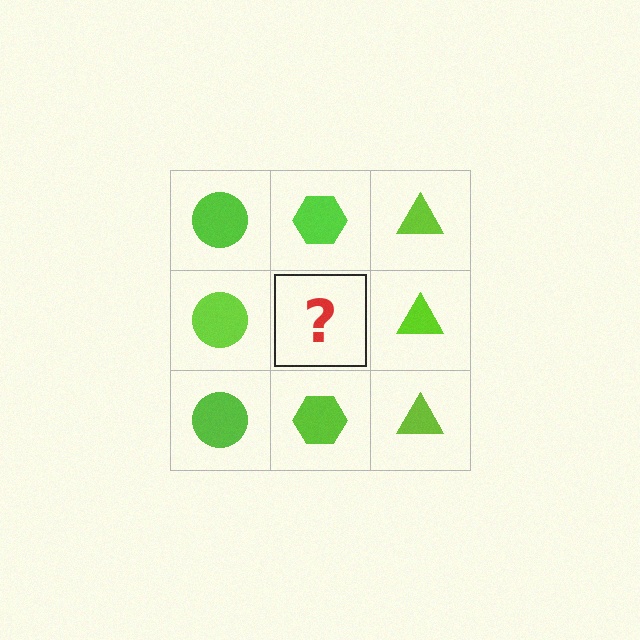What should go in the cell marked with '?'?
The missing cell should contain a lime hexagon.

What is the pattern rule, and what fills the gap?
The rule is that each column has a consistent shape. The gap should be filled with a lime hexagon.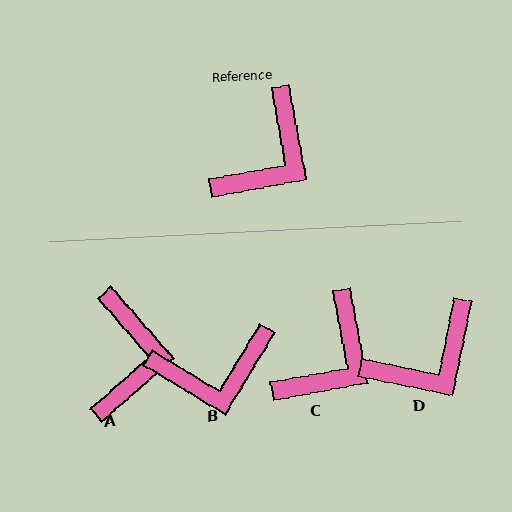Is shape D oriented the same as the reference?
No, it is off by about 22 degrees.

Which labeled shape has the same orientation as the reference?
C.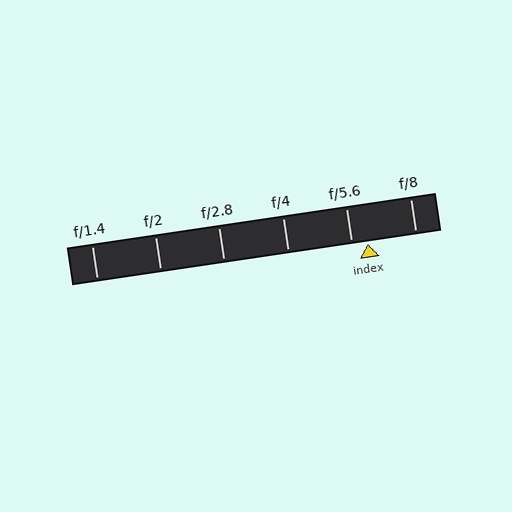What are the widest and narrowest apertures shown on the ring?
The widest aperture shown is f/1.4 and the narrowest is f/8.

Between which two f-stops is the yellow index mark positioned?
The index mark is between f/5.6 and f/8.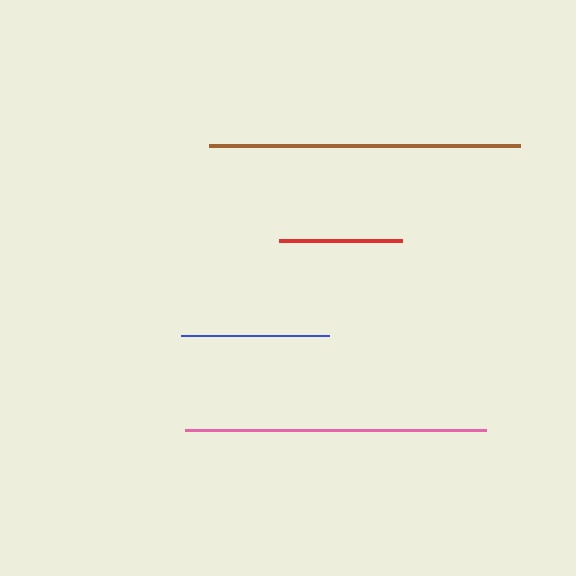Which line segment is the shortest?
The red line is the shortest at approximately 123 pixels.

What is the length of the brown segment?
The brown segment is approximately 311 pixels long.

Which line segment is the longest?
The brown line is the longest at approximately 311 pixels.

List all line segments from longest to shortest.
From longest to shortest: brown, pink, blue, red.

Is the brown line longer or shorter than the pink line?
The brown line is longer than the pink line.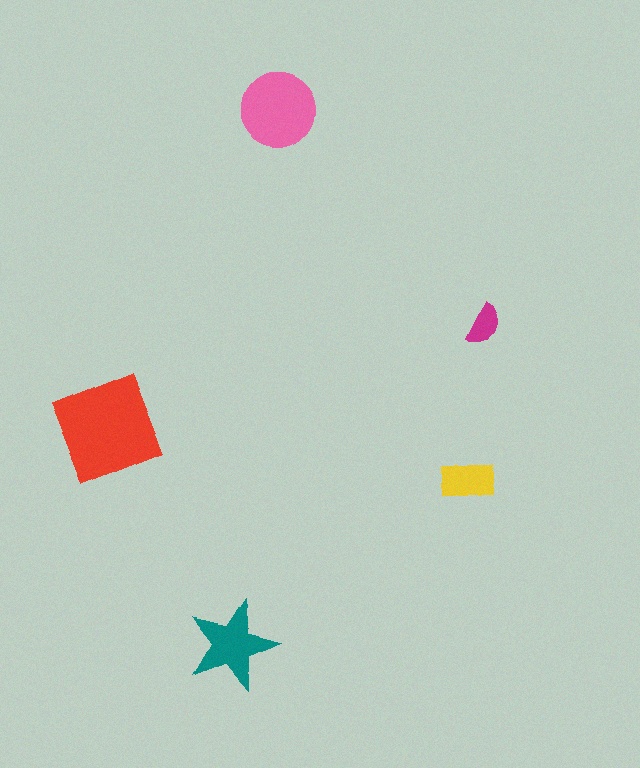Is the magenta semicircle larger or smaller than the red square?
Smaller.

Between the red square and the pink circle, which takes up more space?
The red square.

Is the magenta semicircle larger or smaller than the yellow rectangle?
Smaller.